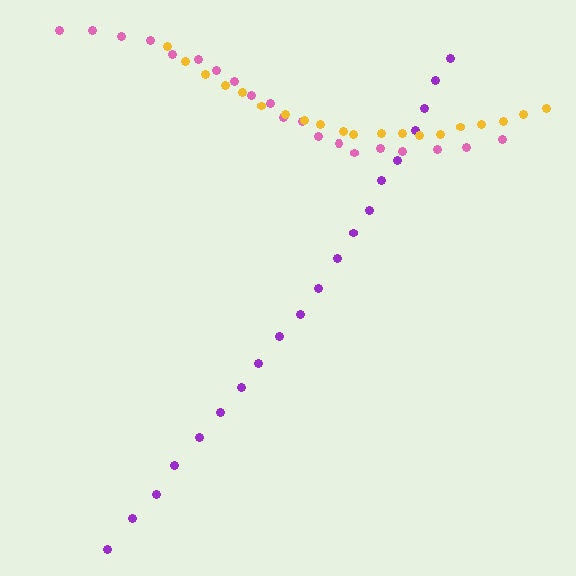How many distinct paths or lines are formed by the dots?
There are 3 distinct paths.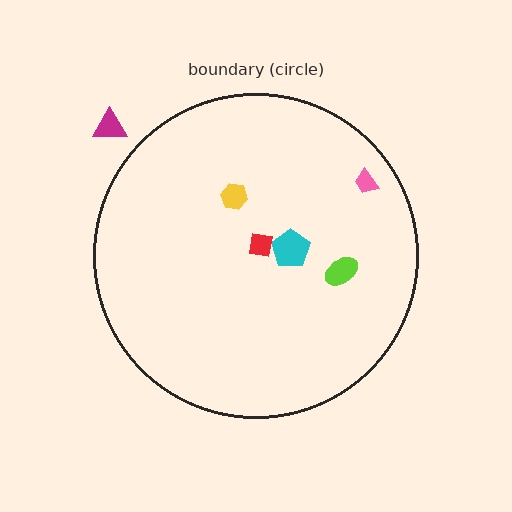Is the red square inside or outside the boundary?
Inside.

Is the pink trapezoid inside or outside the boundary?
Inside.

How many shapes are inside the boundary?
5 inside, 1 outside.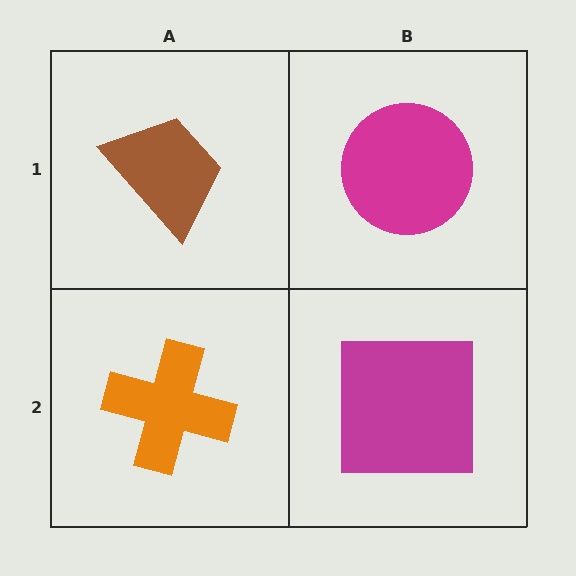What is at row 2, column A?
An orange cross.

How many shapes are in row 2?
2 shapes.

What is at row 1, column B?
A magenta circle.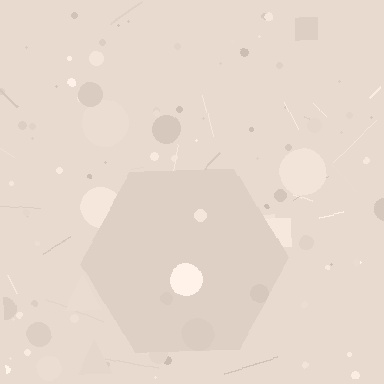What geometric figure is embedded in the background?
A hexagon is embedded in the background.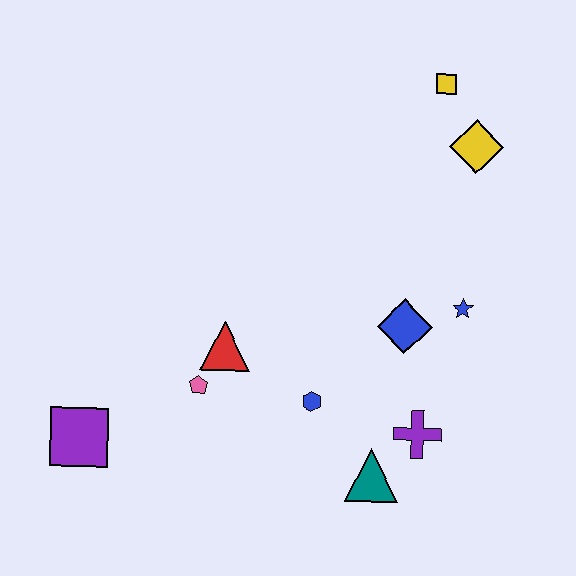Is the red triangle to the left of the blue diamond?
Yes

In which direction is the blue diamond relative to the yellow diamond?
The blue diamond is below the yellow diamond.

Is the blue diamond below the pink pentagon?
No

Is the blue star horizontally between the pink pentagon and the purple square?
No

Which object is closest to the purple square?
The pink pentagon is closest to the purple square.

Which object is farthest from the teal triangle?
The yellow square is farthest from the teal triangle.